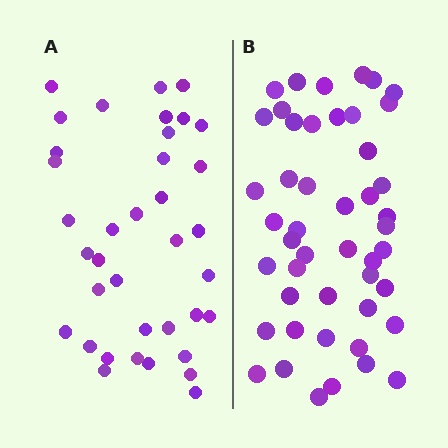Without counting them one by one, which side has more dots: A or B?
Region B (the right region) has more dots.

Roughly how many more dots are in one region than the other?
Region B has roughly 10 or so more dots than region A.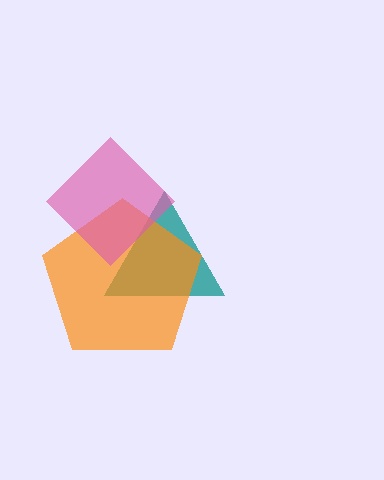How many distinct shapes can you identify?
There are 3 distinct shapes: a teal triangle, an orange pentagon, a pink diamond.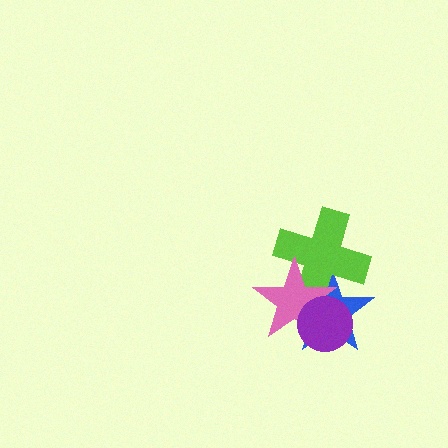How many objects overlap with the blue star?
3 objects overlap with the blue star.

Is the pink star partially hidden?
Yes, it is partially covered by another shape.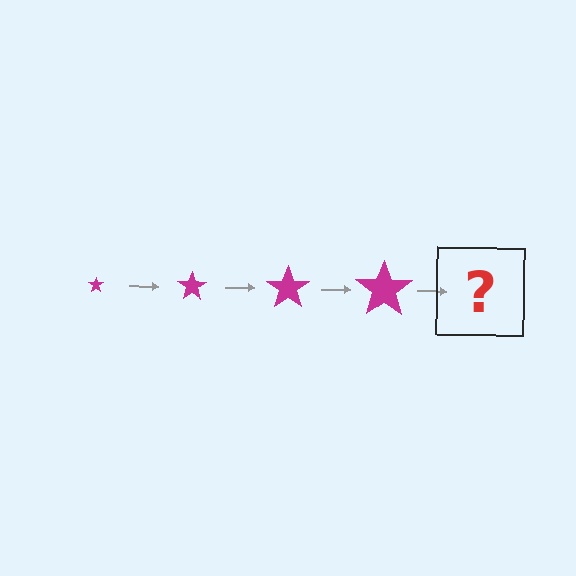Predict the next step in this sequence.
The next step is a magenta star, larger than the previous one.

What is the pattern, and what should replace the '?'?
The pattern is that the star gets progressively larger each step. The '?' should be a magenta star, larger than the previous one.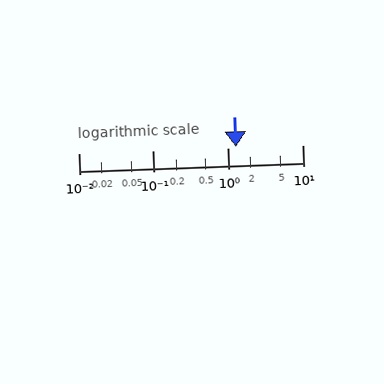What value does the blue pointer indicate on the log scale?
The pointer indicates approximately 1.3.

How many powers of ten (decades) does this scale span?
The scale spans 3 decades, from 0.01 to 10.